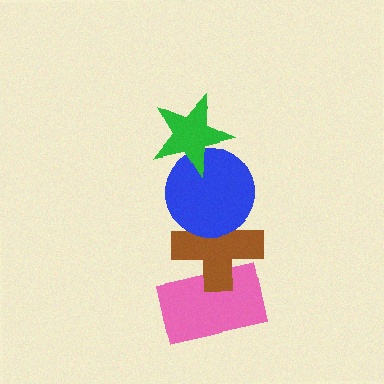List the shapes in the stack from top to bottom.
From top to bottom: the green star, the blue circle, the brown cross, the pink rectangle.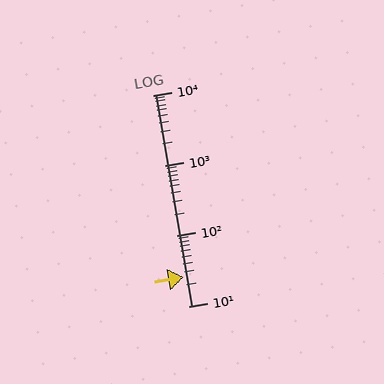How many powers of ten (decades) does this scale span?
The scale spans 3 decades, from 10 to 10000.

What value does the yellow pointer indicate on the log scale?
The pointer indicates approximately 26.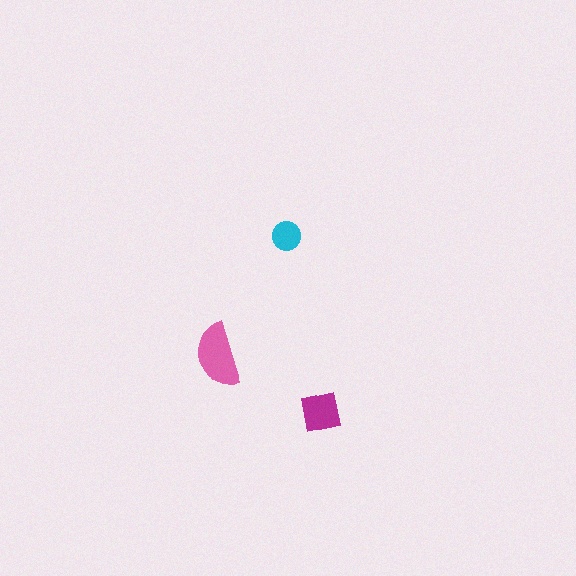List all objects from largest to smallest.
The pink semicircle, the magenta square, the cyan circle.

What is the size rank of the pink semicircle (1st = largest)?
1st.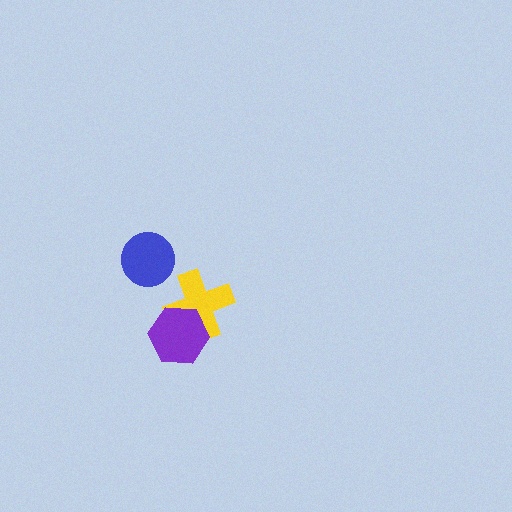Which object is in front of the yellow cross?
The purple hexagon is in front of the yellow cross.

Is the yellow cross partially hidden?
Yes, it is partially covered by another shape.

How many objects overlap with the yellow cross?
1 object overlaps with the yellow cross.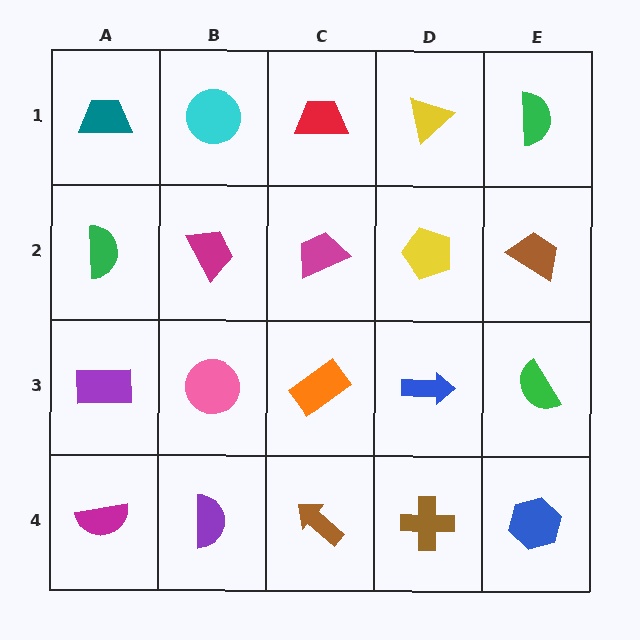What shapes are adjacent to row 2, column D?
A yellow triangle (row 1, column D), a blue arrow (row 3, column D), a magenta trapezoid (row 2, column C), a brown trapezoid (row 2, column E).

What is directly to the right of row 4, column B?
A brown arrow.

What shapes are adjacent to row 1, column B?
A magenta trapezoid (row 2, column B), a teal trapezoid (row 1, column A), a red trapezoid (row 1, column C).